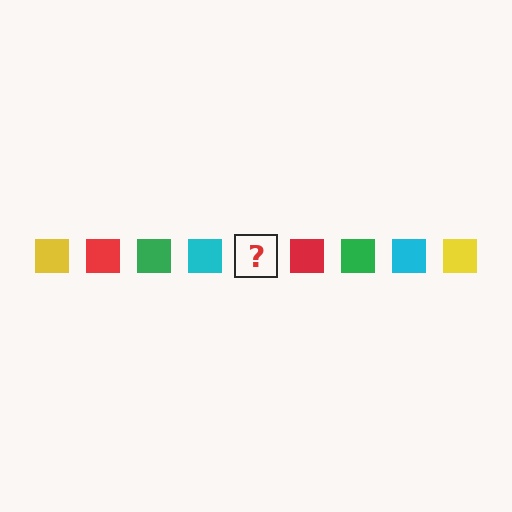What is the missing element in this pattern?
The missing element is a yellow square.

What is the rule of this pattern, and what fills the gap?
The rule is that the pattern cycles through yellow, red, green, cyan squares. The gap should be filled with a yellow square.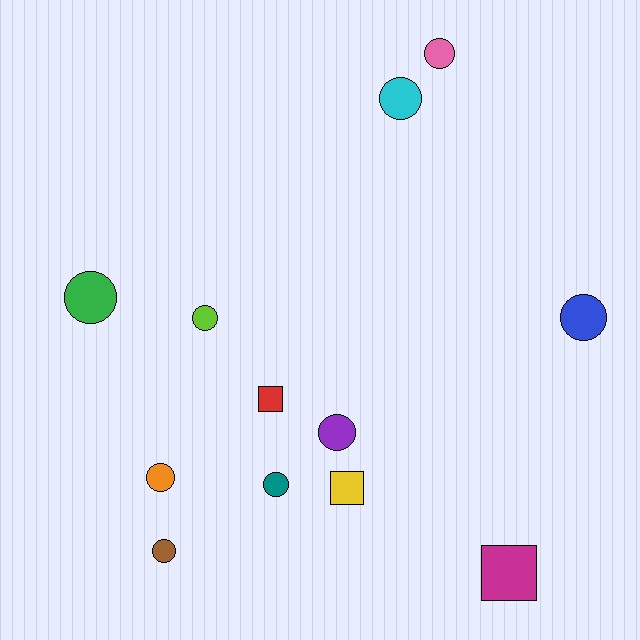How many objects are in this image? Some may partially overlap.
There are 12 objects.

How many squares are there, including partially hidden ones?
There are 3 squares.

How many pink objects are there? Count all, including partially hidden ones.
There is 1 pink object.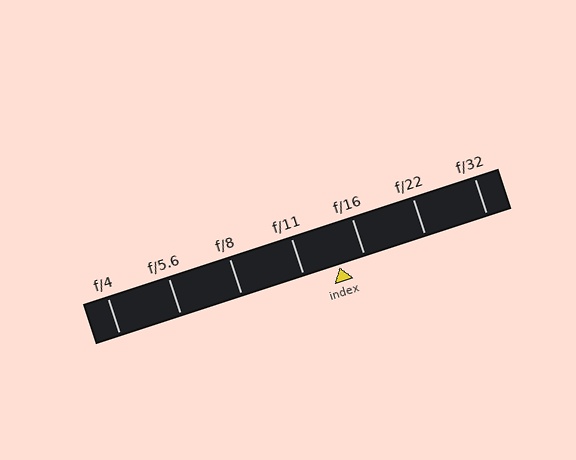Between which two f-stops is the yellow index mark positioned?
The index mark is between f/11 and f/16.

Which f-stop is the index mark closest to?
The index mark is closest to f/16.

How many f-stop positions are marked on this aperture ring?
There are 7 f-stop positions marked.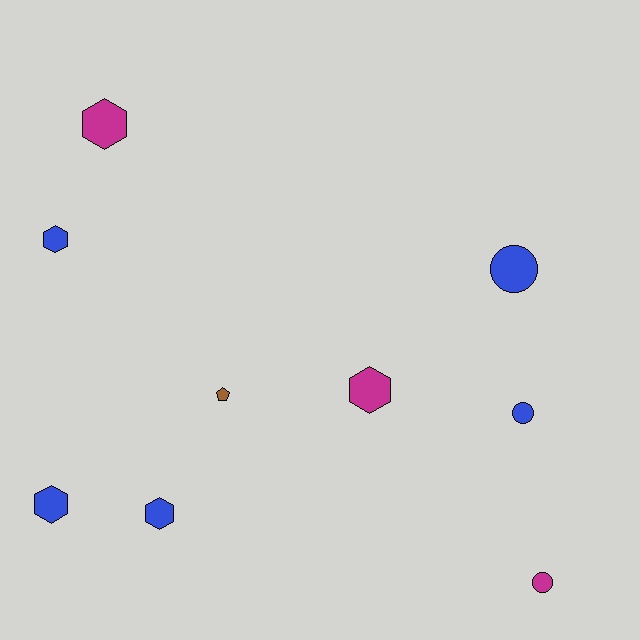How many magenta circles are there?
There is 1 magenta circle.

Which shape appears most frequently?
Hexagon, with 5 objects.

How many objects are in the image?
There are 9 objects.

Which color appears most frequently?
Blue, with 5 objects.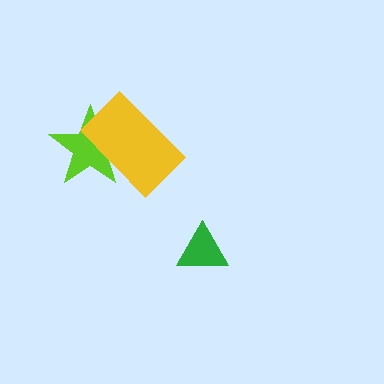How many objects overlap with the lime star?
1 object overlaps with the lime star.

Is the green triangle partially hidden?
No, no other shape covers it.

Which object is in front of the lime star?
The yellow rectangle is in front of the lime star.